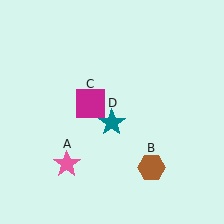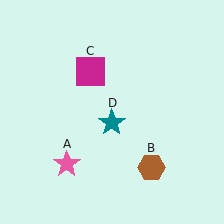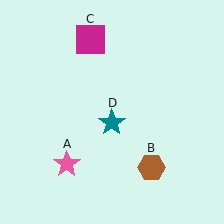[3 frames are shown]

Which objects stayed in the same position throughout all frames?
Pink star (object A) and brown hexagon (object B) and teal star (object D) remained stationary.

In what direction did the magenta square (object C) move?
The magenta square (object C) moved up.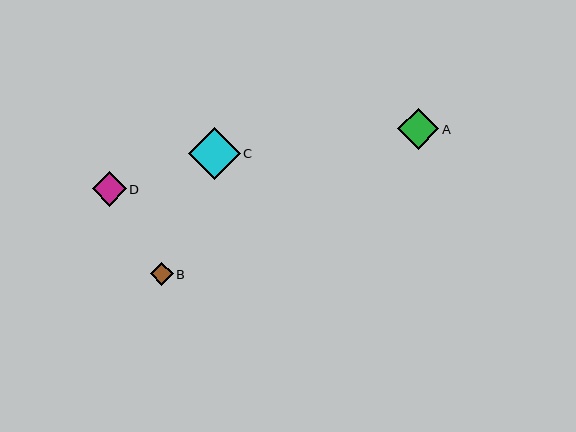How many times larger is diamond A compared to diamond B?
Diamond A is approximately 1.8 times the size of diamond B.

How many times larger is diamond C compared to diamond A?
Diamond C is approximately 1.3 times the size of diamond A.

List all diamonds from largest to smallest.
From largest to smallest: C, A, D, B.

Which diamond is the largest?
Diamond C is the largest with a size of approximately 52 pixels.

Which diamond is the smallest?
Diamond B is the smallest with a size of approximately 23 pixels.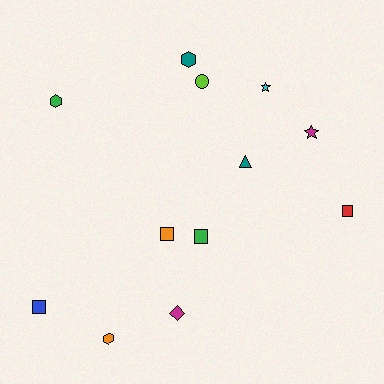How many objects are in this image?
There are 12 objects.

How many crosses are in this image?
There are no crosses.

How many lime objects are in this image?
There is 1 lime object.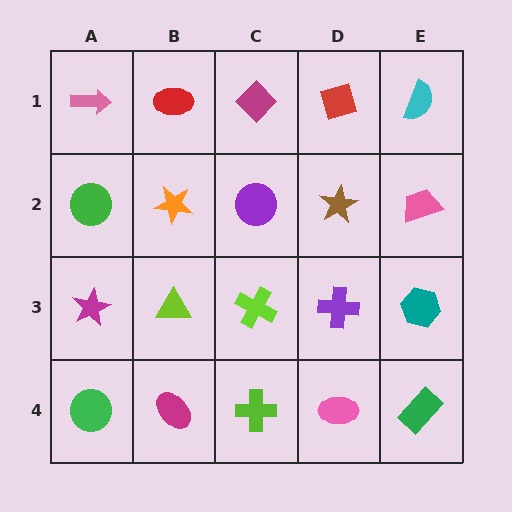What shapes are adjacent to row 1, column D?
A brown star (row 2, column D), a magenta diamond (row 1, column C), a cyan semicircle (row 1, column E).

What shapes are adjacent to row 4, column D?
A purple cross (row 3, column D), a lime cross (row 4, column C), a green rectangle (row 4, column E).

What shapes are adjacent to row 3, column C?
A purple circle (row 2, column C), a lime cross (row 4, column C), a lime triangle (row 3, column B), a purple cross (row 3, column D).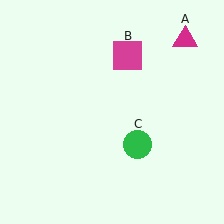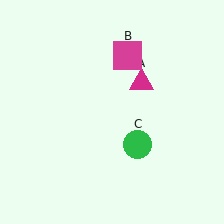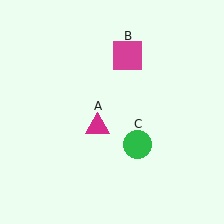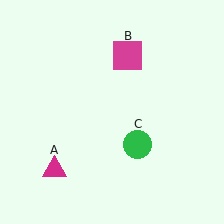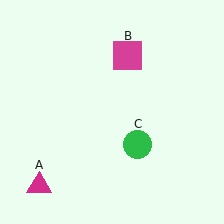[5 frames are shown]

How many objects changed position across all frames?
1 object changed position: magenta triangle (object A).